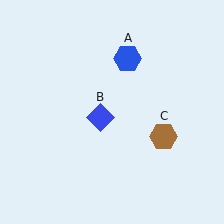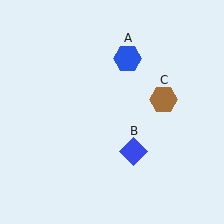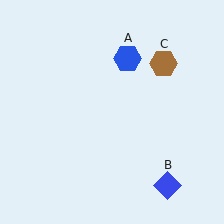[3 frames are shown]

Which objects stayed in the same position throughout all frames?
Blue hexagon (object A) remained stationary.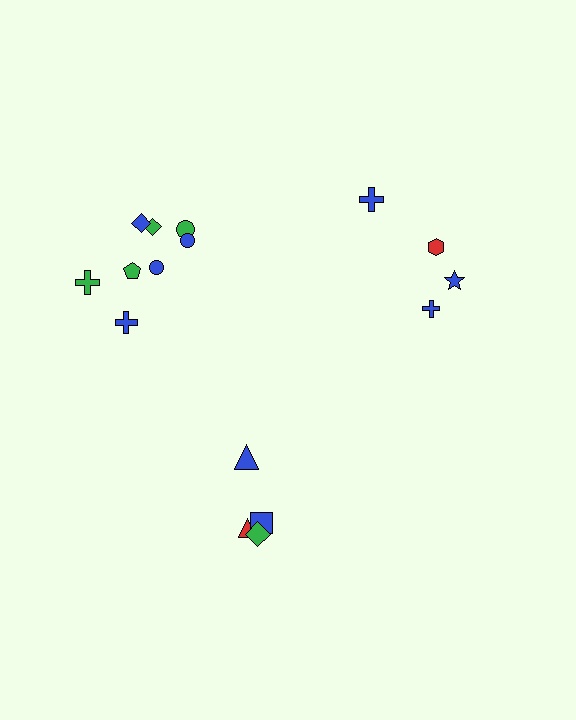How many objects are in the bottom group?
There are 4 objects.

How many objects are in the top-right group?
There are 4 objects.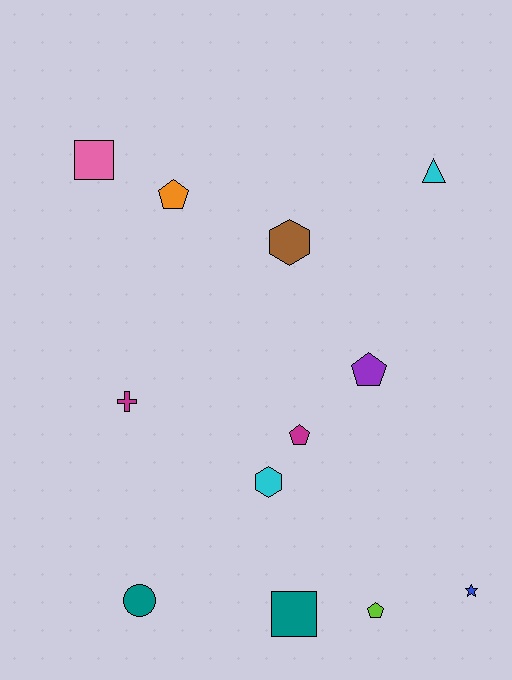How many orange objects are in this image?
There is 1 orange object.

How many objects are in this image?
There are 12 objects.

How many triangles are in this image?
There is 1 triangle.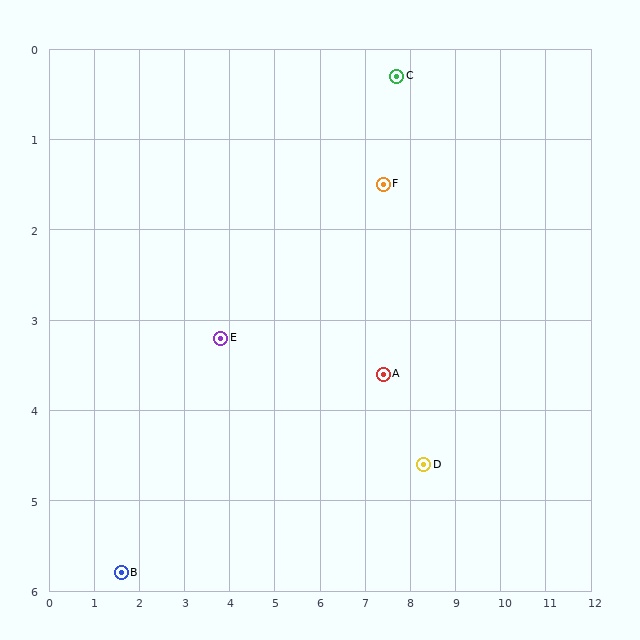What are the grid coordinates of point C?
Point C is at approximately (7.7, 0.3).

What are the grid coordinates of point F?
Point F is at approximately (7.4, 1.5).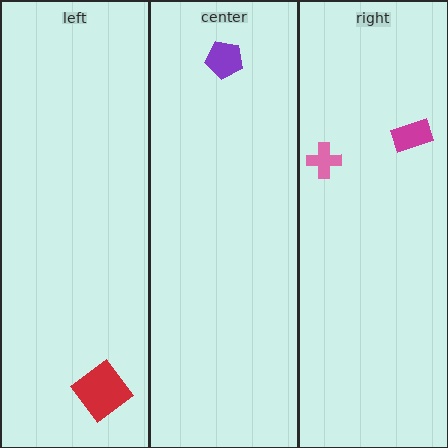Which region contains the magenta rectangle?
The right region.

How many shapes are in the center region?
1.